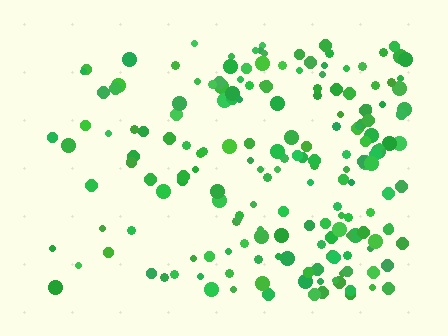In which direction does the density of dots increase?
From left to right, with the right side densest.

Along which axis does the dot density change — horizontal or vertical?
Horizontal.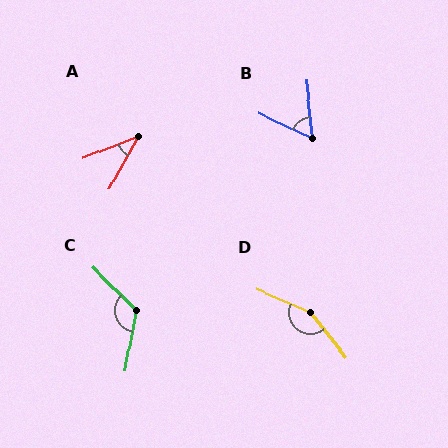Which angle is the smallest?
A, at approximately 40 degrees.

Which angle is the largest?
D, at approximately 151 degrees.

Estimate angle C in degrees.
Approximately 125 degrees.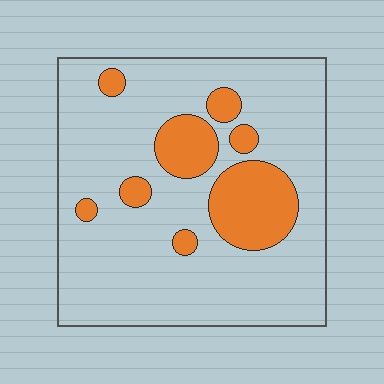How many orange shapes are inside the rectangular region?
8.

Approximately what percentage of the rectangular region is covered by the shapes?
Approximately 20%.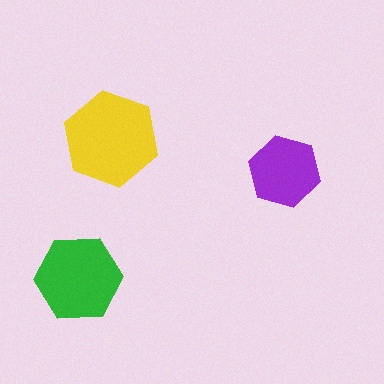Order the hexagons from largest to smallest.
the yellow one, the green one, the purple one.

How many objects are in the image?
There are 3 objects in the image.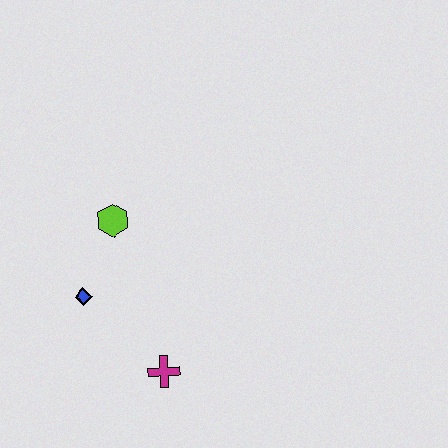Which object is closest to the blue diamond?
The lime hexagon is closest to the blue diamond.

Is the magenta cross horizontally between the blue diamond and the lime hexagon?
No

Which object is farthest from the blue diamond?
The magenta cross is farthest from the blue diamond.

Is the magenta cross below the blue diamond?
Yes